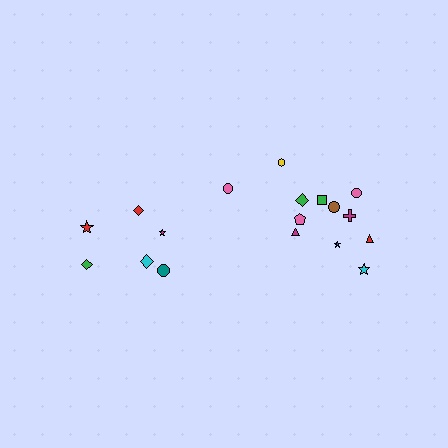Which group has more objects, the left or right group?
The right group.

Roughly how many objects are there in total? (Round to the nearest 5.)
Roughly 20 objects in total.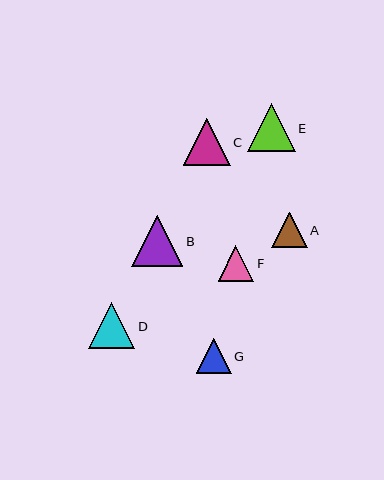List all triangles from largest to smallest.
From largest to smallest: B, E, C, D, F, A, G.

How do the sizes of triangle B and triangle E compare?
Triangle B and triangle E are approximately the same size.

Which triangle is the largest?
Triangle B is the largest with a size of approximately 51 pixels.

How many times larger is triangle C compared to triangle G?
Triangle C is approximately 1.4 times the size of triangle G.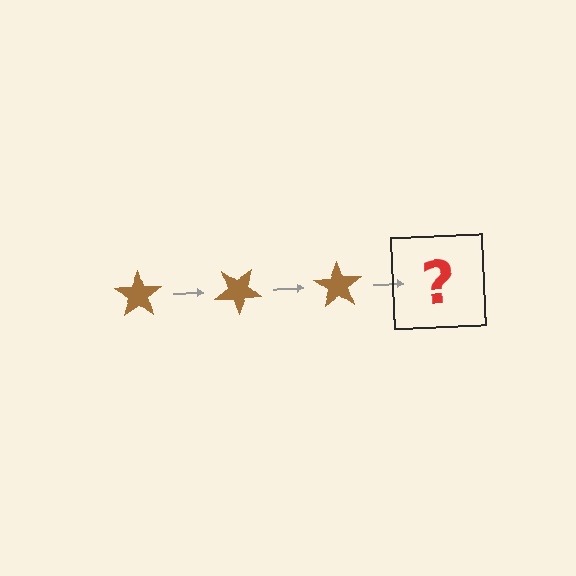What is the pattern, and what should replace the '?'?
The pattern is that the star rotates 35 degrees each step. The '?' should be a brown star rotated 105 degrees.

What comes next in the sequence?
The next element should be a brown star rotated 105 degrees.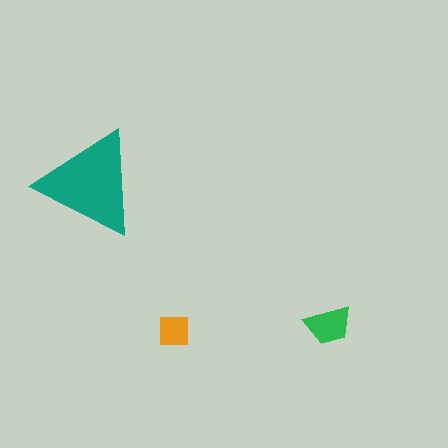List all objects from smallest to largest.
The orange square, the green trapezoid, the teal triangle.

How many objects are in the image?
There are 3 objects in the image.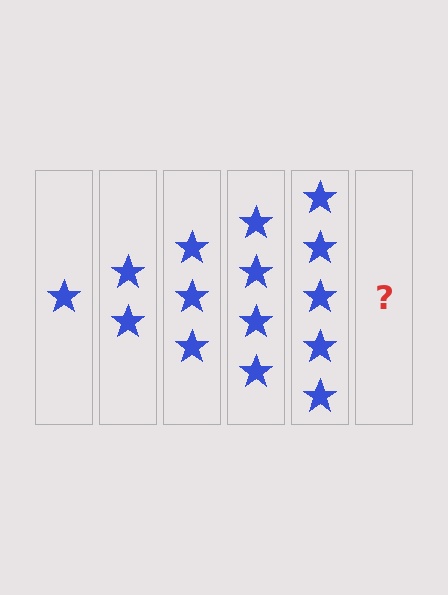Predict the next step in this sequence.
The next step is 6 stars.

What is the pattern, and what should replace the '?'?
The pattern is that each step adds one more star. The '?' should be 6 stars.